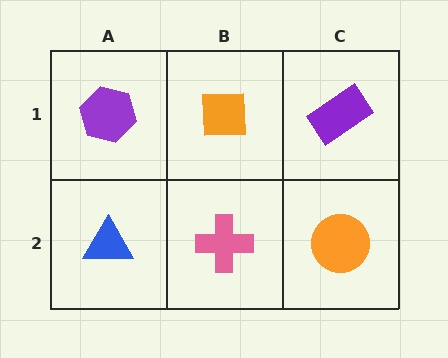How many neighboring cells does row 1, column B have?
3.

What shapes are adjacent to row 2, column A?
A purple hexagon (row 1, column A), a pink cross (row 2, column B).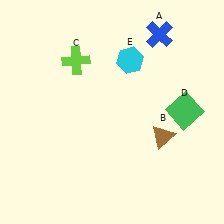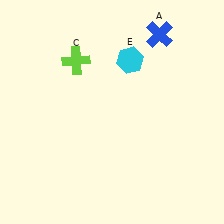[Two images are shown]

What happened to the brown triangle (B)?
The brown triangle (B) was removed in Image 2. It was in the bottom-right area of Image 1.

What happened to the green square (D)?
The green square (D) was removed in Image 2. It was in the top-right area of Image 1.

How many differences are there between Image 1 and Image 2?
There are 2 differences between the two images.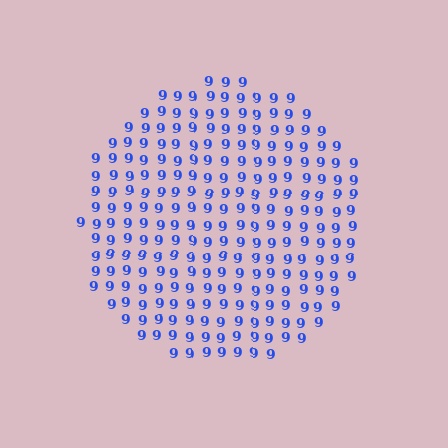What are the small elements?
The small elements are digit 9's.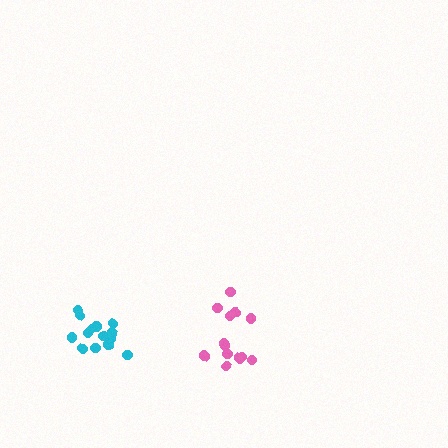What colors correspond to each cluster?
The clusters are colored: cyan, pink.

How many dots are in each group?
Group 1: 14 dots, Group 2: 13 dots (27 total).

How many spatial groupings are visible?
There are 2 spatial groupings.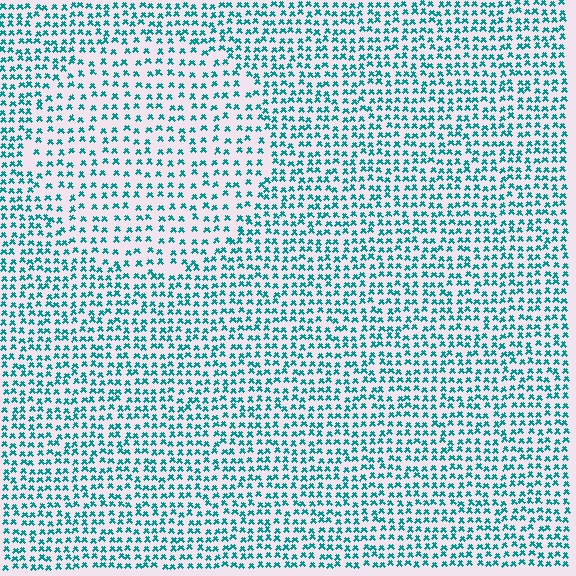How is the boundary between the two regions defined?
The boundary is defined by a change in element density (approximately 1.6x ratio). All elements are the same color, size, and shape.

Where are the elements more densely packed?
The elements are more densely packed outside the circle boundary.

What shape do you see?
I see a circle.